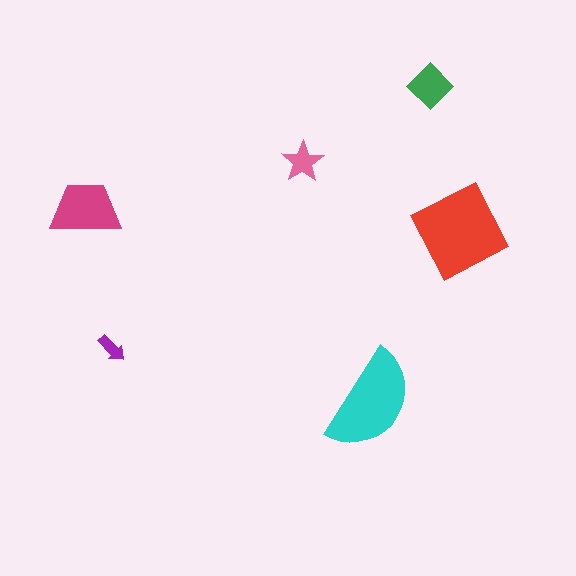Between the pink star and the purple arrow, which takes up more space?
The pink star.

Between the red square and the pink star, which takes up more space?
The red square.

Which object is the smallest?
The purple arrow.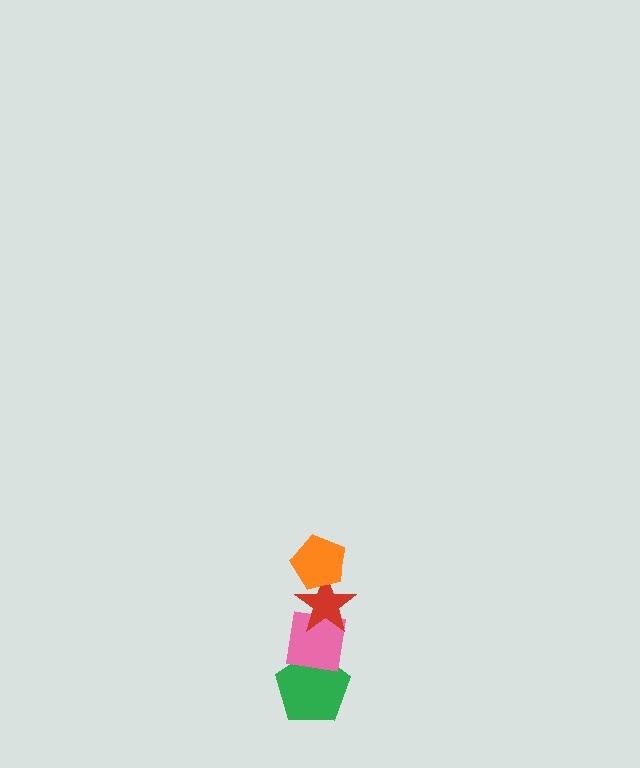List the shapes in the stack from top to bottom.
From top to bottom: the orange pentagon, the red star, the pink square, the green pentagon.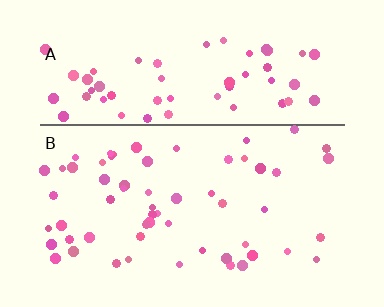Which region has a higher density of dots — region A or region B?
A (the top).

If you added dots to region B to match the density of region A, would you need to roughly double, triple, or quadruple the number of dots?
Approximately double.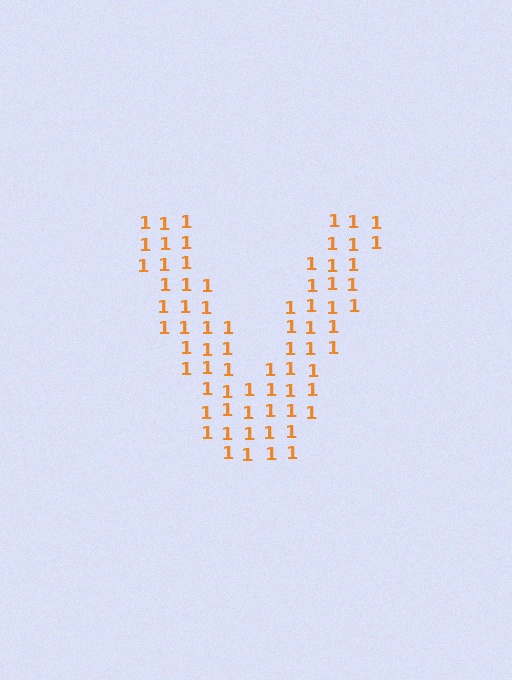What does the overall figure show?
The overall figure shows the letter V.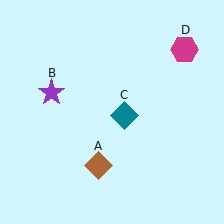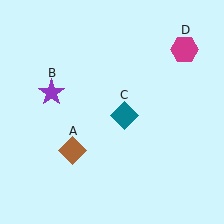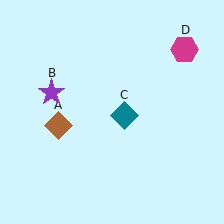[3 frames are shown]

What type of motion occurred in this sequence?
The brown diamond (object A) rotated clockwise around the center of the scene.